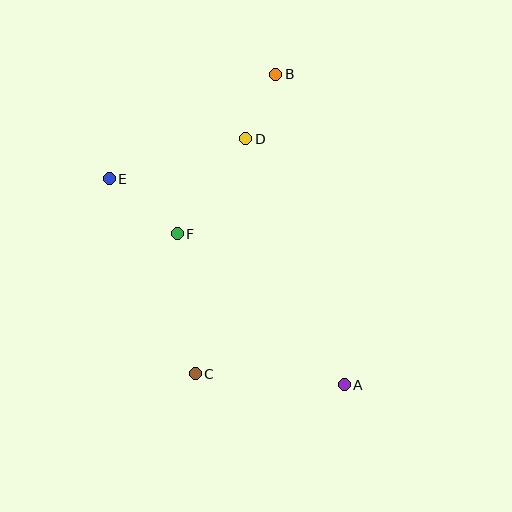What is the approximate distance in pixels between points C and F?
The distance between C and F is approximately 141 pixels.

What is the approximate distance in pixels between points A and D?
The distance between A and D is approximately 265 pixels.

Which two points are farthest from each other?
Points A and B are farthest from each other.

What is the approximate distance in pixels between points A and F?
The distance between A and F is approximately 225 pixels.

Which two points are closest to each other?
Points B and D are closest to each other.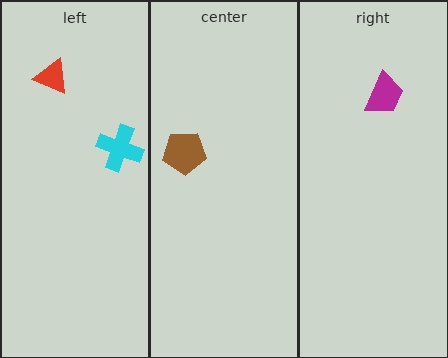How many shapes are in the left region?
2.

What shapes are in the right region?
The magenta trapezoid.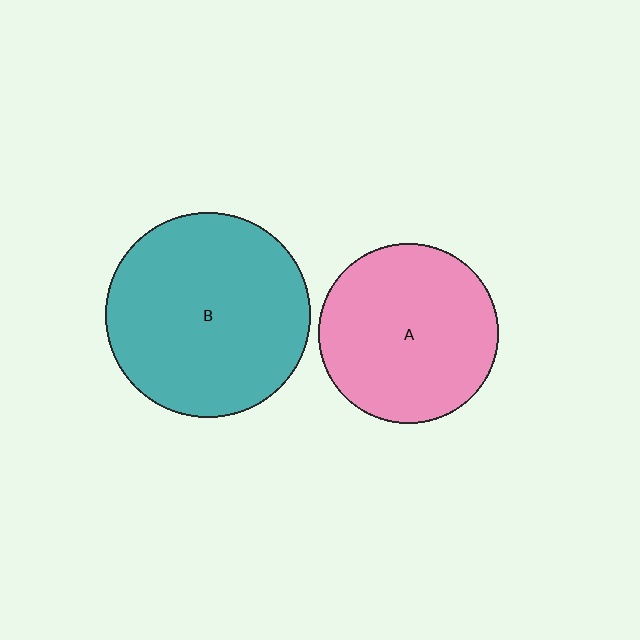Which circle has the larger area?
Circle B (teal).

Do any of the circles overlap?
No, none of the circles overlap.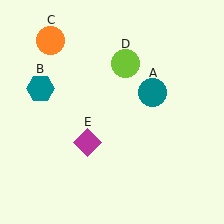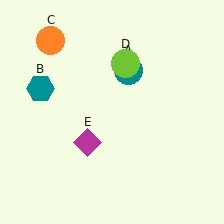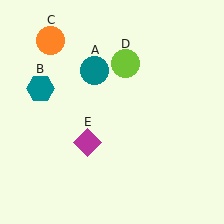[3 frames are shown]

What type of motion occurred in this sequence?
The teal circle (object A) rotated counterclockwise around the center of the scene.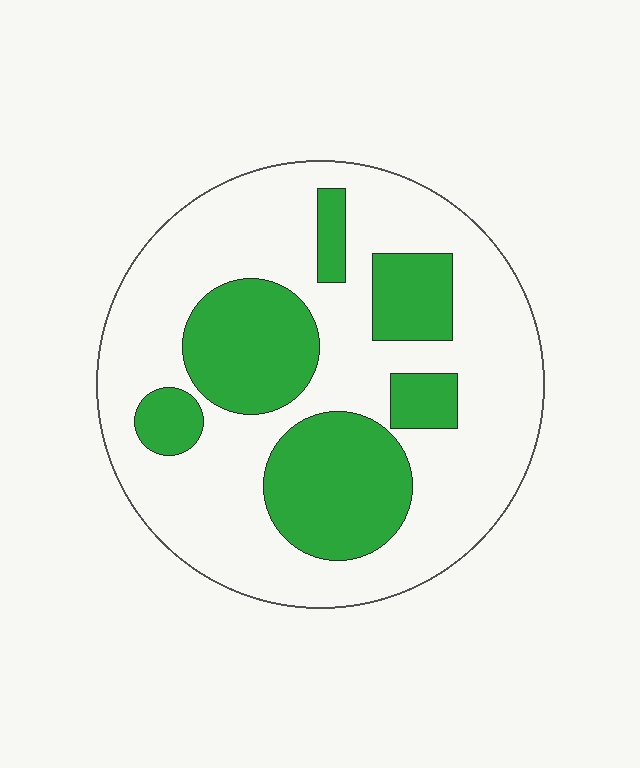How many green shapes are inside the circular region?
6.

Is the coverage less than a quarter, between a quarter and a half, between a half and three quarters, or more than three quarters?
Between a quarter and a half.